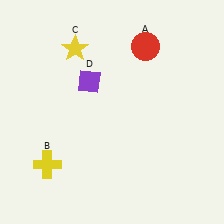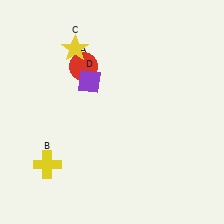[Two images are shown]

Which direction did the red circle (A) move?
The red circle (A) moved left.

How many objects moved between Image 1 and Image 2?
1 object moved between the two images.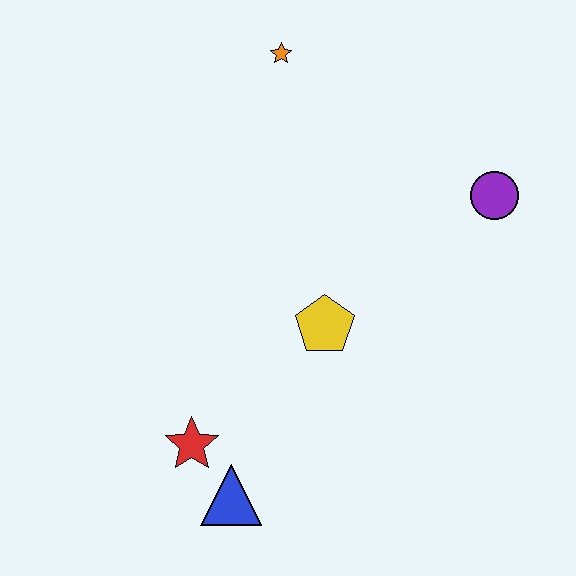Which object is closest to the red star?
The blue triangle is closest to the red star.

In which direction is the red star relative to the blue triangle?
The red star is above the blue triangle.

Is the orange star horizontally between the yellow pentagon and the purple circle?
No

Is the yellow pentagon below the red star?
No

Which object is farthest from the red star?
The orange star is farthest from the red star.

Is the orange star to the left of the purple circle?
Yes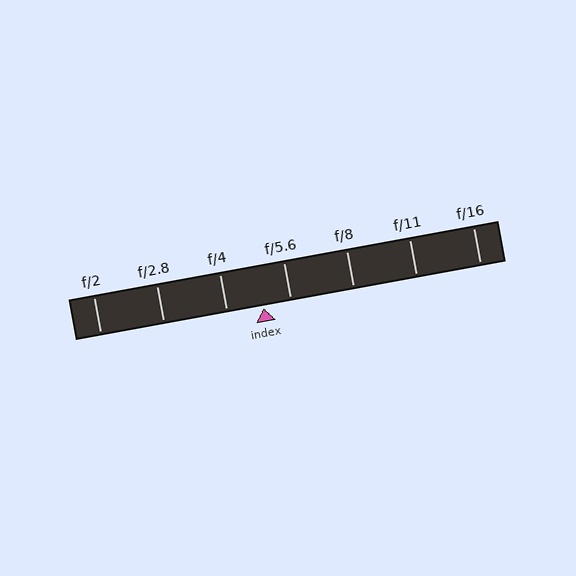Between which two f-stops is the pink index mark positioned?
The index mark is between f/4 and f/5.6.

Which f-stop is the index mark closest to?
The index mark is closest to f/5.6.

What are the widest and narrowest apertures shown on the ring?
The widest aperture shown is f/2 and the narrowest is f/16.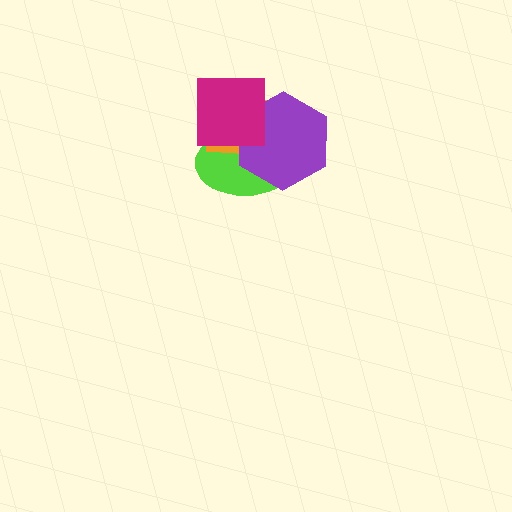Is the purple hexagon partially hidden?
Yes, it is partially covered by another shape.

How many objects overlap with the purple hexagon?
3 objects overlap with the purple hexagon.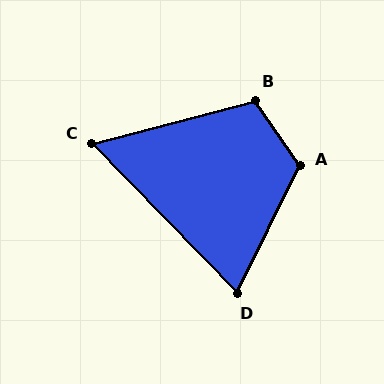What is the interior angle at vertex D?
Approximately 70 degrees (acute).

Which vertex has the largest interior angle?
A, at approximately 119 degrees.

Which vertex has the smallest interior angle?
C, at approximately 61 degrees.